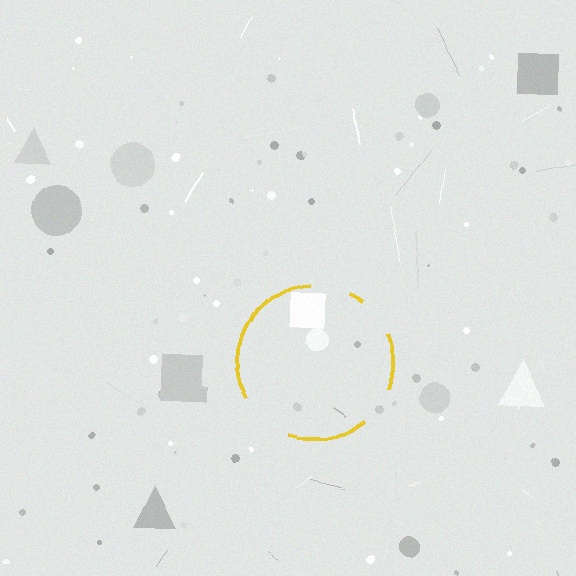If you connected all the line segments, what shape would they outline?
They would outline a circle.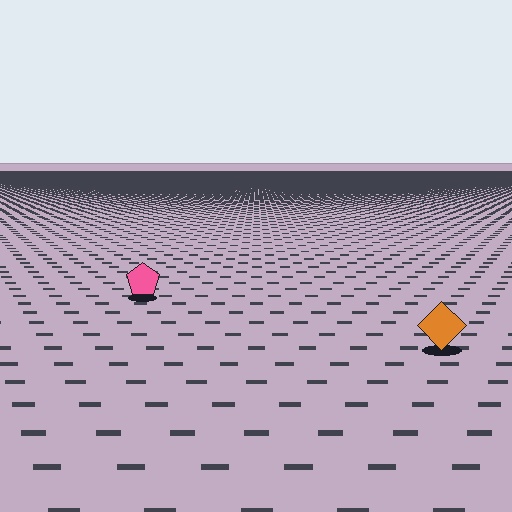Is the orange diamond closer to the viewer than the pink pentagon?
Yes. The orange diamond is closer — you can tell from the texture gradient: the ground texture is coarser near it.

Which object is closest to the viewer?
The orange diamond is closest. The texture marks near it are larger and more spread out.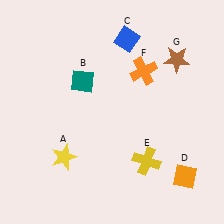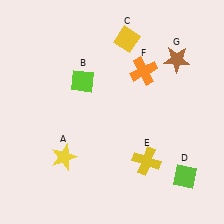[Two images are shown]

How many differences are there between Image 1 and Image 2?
There are 3 differences between the two images.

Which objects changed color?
B changed from teal to lime. C changed from blue to yellow. D changed from orange to lime.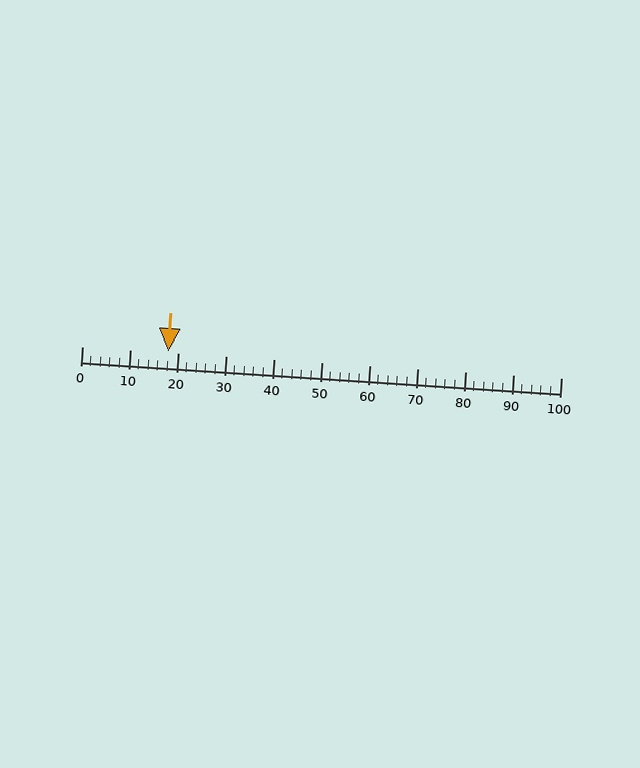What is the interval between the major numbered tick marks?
The major tick marks are spaced 10 units apart.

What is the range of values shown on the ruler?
The ruler shows values from 0 to 100.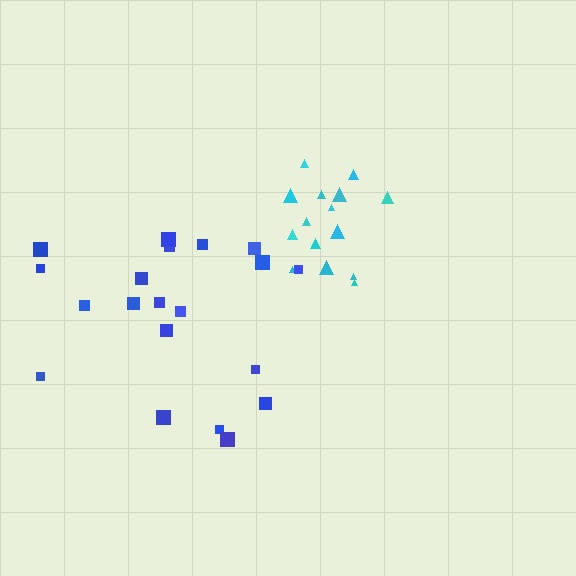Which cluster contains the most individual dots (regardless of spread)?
Blue (20).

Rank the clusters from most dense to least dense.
cyan, blue.